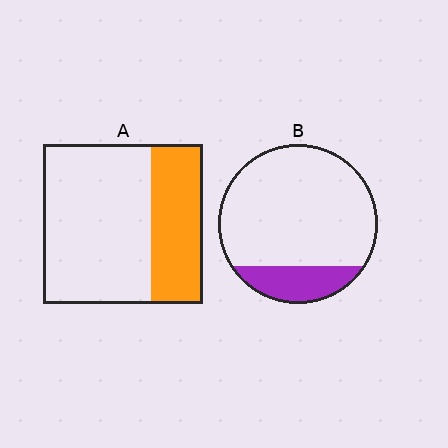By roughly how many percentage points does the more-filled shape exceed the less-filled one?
By roughly 15 percentage points (A over B).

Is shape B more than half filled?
No.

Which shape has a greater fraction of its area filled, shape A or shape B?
Shape A.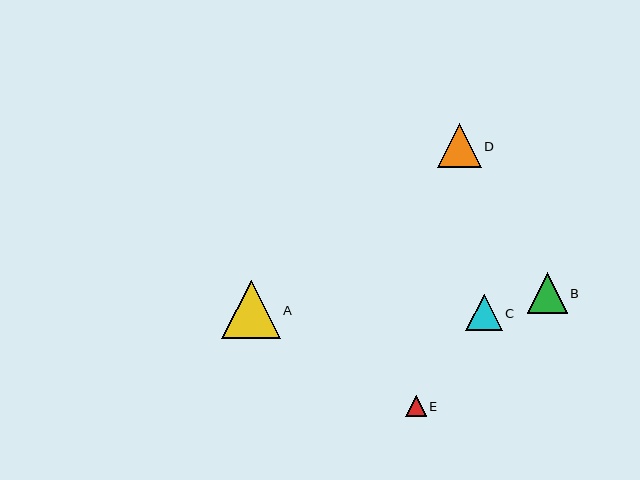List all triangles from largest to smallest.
From largest to smallest: A, D, B, C, E.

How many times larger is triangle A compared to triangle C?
Triangle A is approximately 1.6 times the size of triangle C.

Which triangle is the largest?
Triangle A is the largest with a size of approximately 58 pixels.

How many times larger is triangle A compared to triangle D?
Triangle A is approximately 1.3 times the size of triangle D.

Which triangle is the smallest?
Triangle E is the smallest with a size of approximately 21 pixels.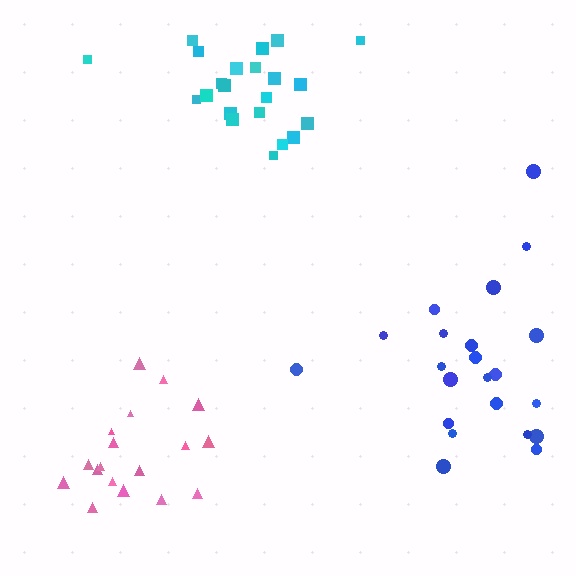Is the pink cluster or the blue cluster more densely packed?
Pink.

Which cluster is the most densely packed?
Pink.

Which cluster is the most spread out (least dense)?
Blue.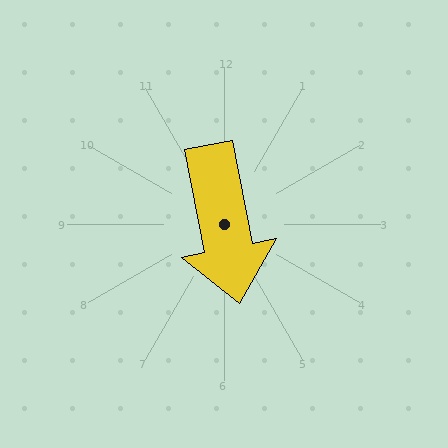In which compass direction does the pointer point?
South.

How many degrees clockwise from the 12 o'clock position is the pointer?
Approximately 169 degrees.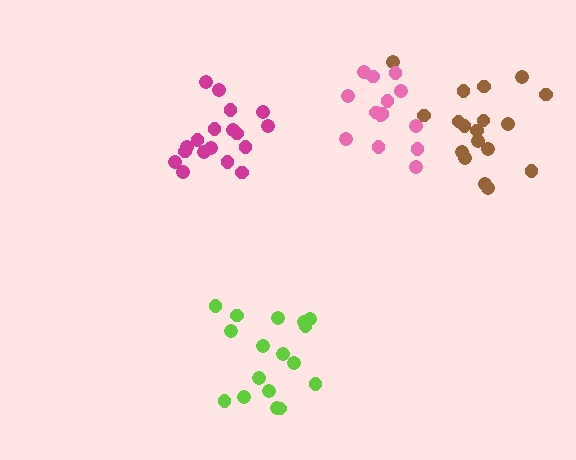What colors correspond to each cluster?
The clusters are colored: brown, magenta, pink, lime.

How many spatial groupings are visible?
There are 4 spatial groupings.